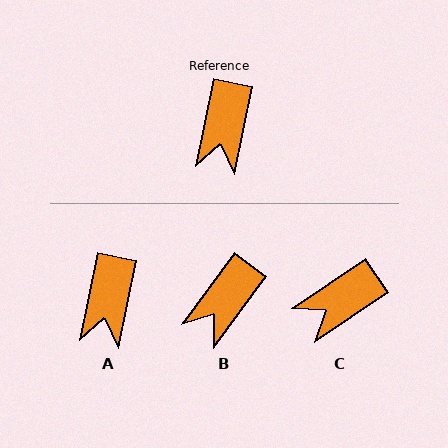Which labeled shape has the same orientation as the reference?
A.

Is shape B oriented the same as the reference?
No, it is off by about 25 degrees.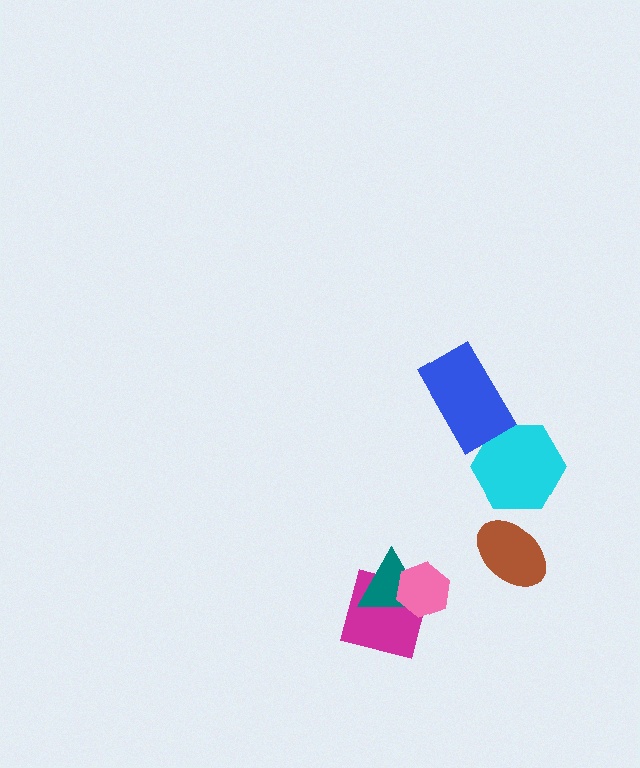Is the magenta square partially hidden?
Yes, it is partially covered by another shape.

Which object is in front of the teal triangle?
The pink hexagon is in front of the teal triangle.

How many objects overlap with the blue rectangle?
1 object overlaps with the blue rectangle.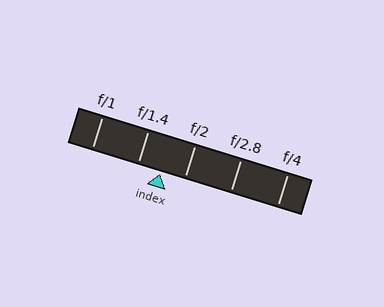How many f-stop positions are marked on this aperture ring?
There are 5 f-stop positions marked.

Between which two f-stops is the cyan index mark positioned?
The index mark is between f/1.4 and f/2.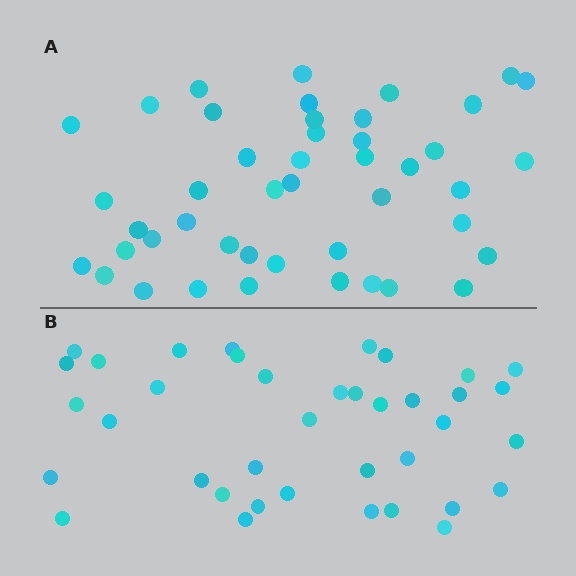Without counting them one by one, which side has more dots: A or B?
Region A (the top region) has more dots.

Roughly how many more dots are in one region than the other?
Region A has roughly 8 or so more dots than region B.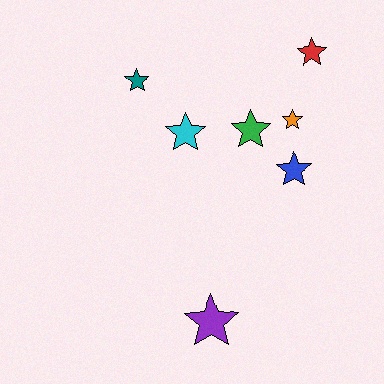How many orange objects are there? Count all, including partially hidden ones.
There is 1 orange object.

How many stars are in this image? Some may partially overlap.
There are 7 stars.